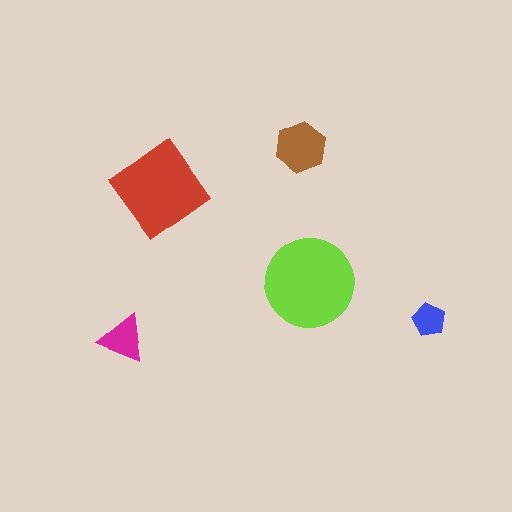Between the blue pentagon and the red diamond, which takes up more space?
The red diamond.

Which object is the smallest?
The blue pentagon.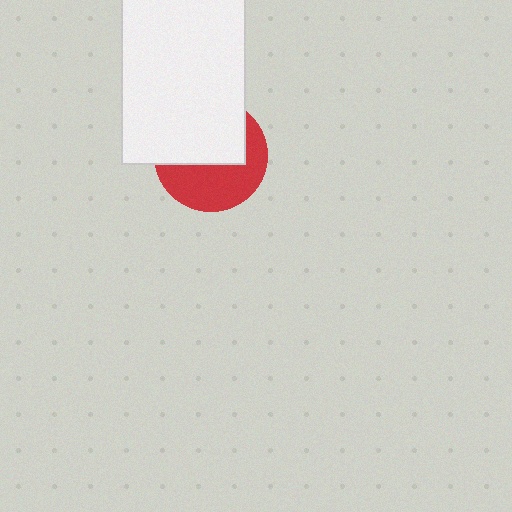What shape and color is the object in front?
The object in front is a white rectangle.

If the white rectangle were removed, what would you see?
You would see the complete red circle.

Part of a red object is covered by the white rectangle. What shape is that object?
It is a circle.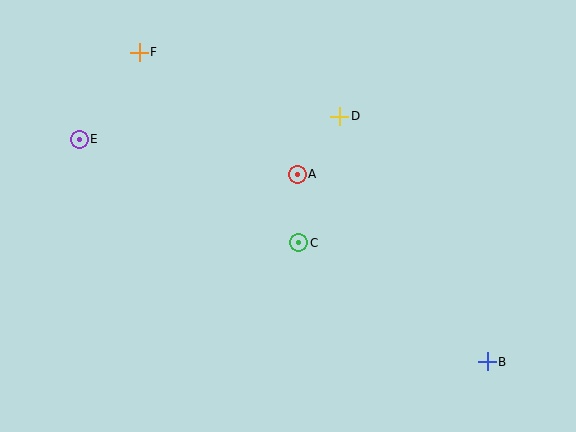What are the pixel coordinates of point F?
Point F is at (139, 52).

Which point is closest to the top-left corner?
Point F is closest to the top-left corner.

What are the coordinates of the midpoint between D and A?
The midpoint between D and A is at (319, 145).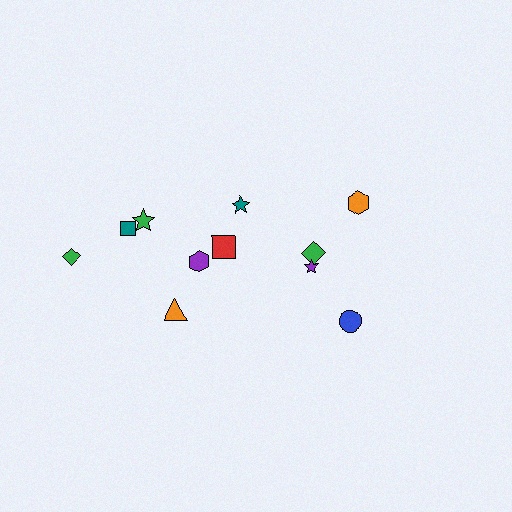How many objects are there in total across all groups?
There are 11 objects.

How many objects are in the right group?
There are 4 objects.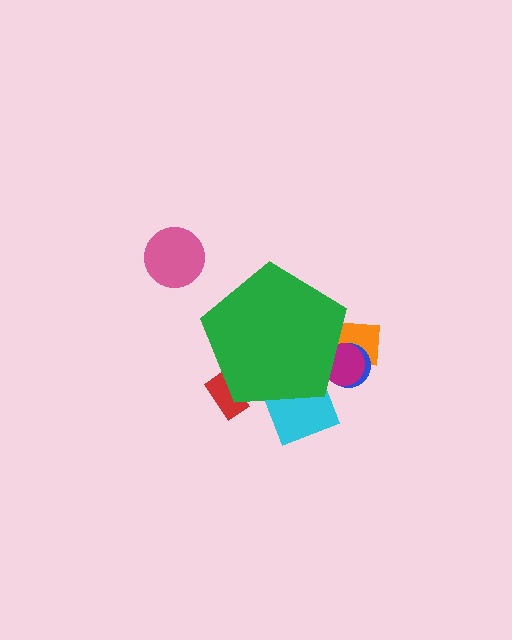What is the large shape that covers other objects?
A green pentagon.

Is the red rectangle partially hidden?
Yes, the red rectangle is partially hidden behind the green pentagon.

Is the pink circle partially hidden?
No, the pink circle is fully visible.